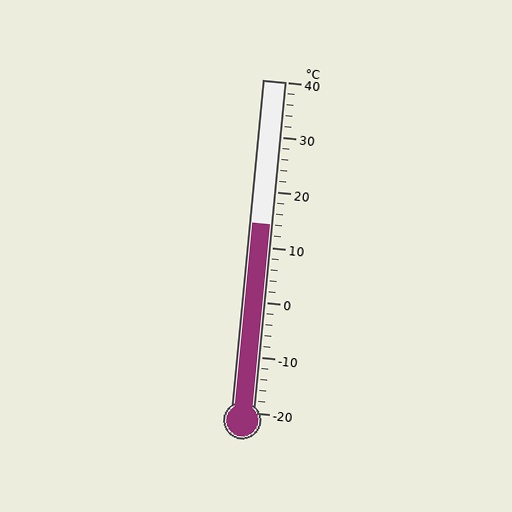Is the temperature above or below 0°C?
The temperature is above 0°C.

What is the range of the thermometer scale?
The thermometer scale ranges from -20°C to 40°C.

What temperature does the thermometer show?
The thermometer shows approximately 14°C.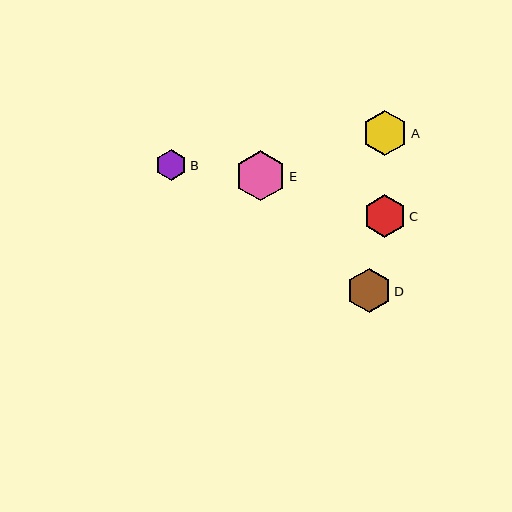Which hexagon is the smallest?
Hexagon B is the smallest with a size of approximately 31 pixels.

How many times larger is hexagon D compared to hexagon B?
Hexagon D is approximately 1.5 times the size of hexagon B.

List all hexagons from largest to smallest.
From largest to smallest: E, A, D, C, B.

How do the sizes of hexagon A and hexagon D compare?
Hexagon A and hexagon D are approximately the same size.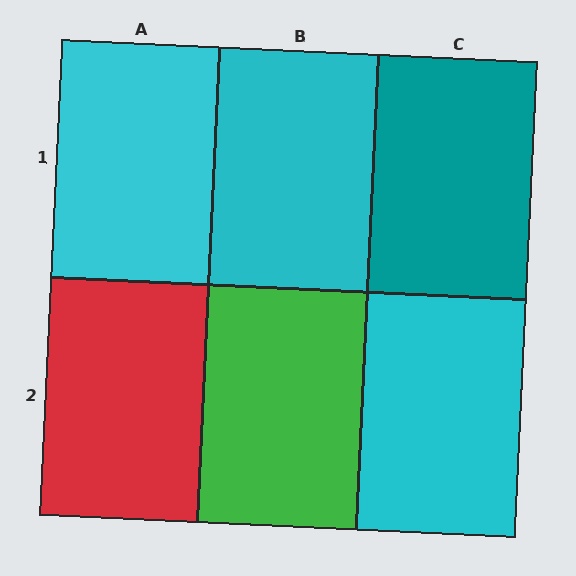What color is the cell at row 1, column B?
Cyan.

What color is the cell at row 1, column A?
Cyan.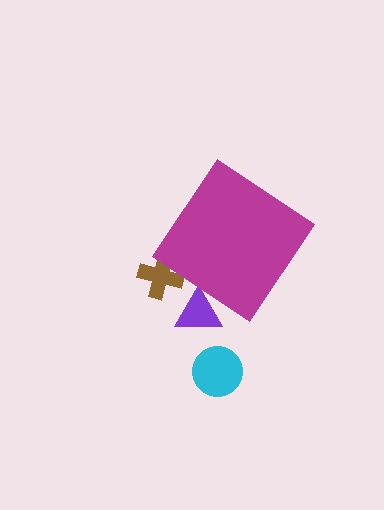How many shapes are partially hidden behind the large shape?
2 shapes are partially hidden.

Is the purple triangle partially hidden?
Yes, the purple triangle is partially hidden behind the magenta diamond.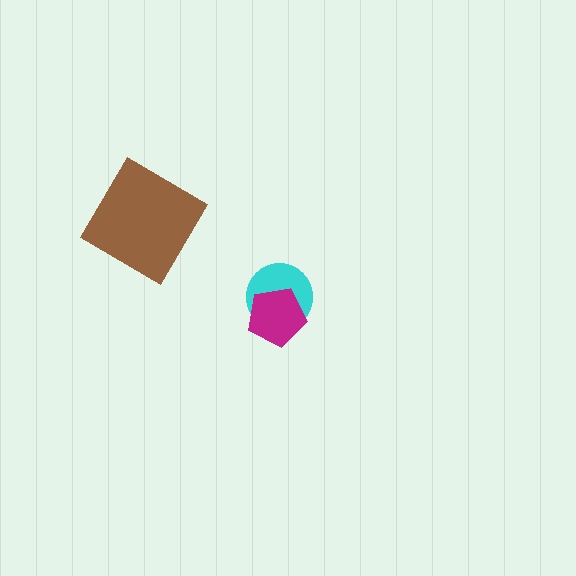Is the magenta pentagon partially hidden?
No, no other shape covers it.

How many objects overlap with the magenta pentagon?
1 object overlaps with the magenta pentagon.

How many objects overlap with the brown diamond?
0 objects overlap with the brown diamond.